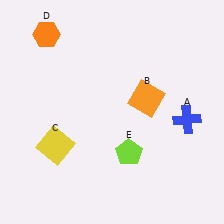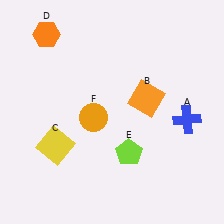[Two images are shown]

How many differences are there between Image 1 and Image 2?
There is 1 difference between the two images.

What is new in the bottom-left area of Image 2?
An orange circle (F) was added in the bottom-left area of Image 2.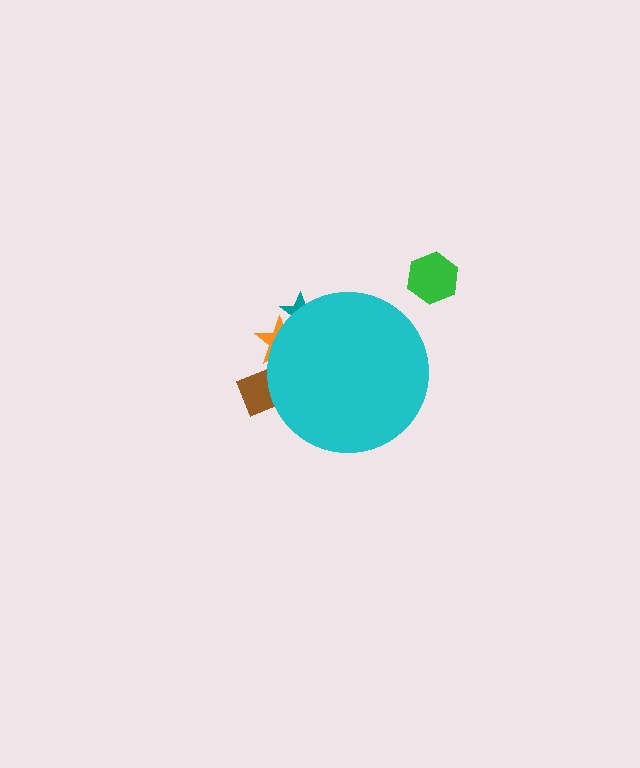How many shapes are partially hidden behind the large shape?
3 shapes are partially hidden.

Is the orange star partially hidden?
Yes, the orange star is partially hidden behind the cyan circle.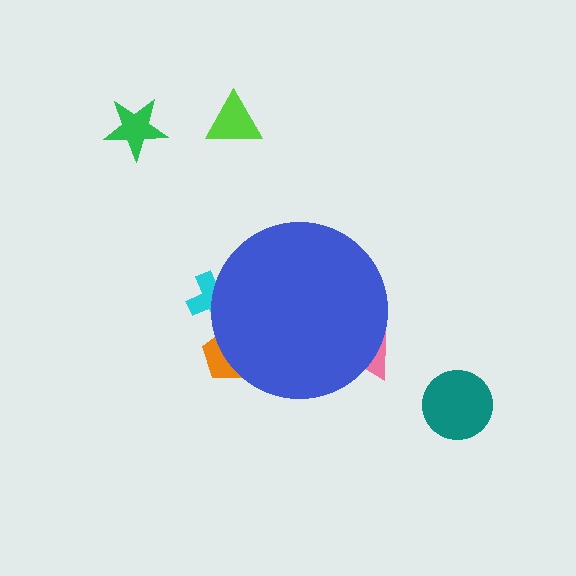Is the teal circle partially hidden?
No, the teal circle is fully visible.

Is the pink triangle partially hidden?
Yes, the pink triangle is partially hidden behind the blue circle.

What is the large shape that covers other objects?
A blue circle.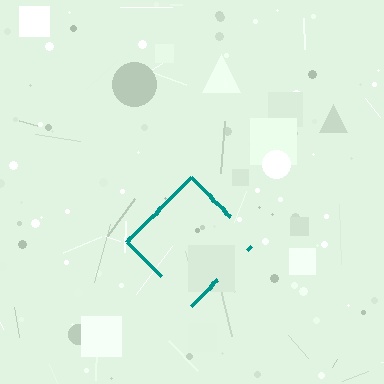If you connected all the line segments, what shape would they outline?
They would outline a diamond.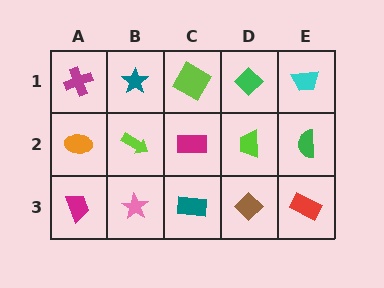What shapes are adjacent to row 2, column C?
A lime square (row 1, column C), a teal rectangle (row 3, column C), a lime arrow (row 2, column B), a lime trapezoid (row 2, column D).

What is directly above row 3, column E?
A green semicircle.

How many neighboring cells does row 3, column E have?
2.